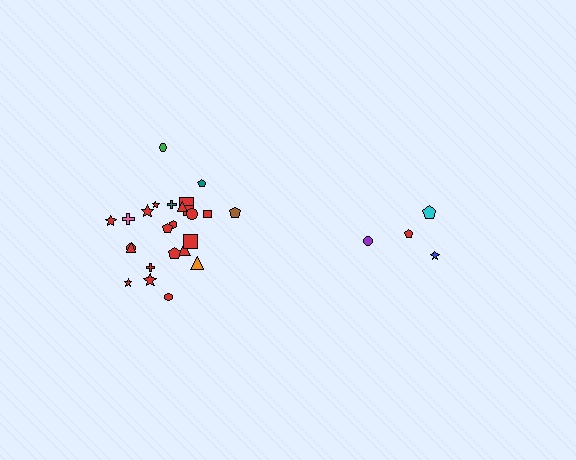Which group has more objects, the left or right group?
The left group.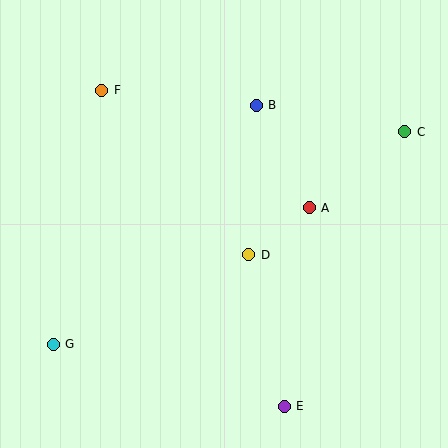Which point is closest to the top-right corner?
Point C is closest to the top-right corner.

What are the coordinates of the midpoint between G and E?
The midpoint between G and E is at (169, 375).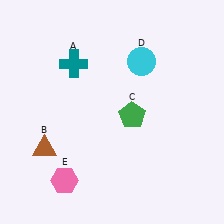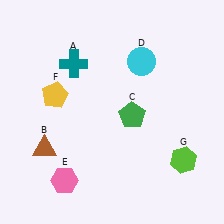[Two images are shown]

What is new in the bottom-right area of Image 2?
A lime hexagon (G) was added in the bottom-right area of Image 2.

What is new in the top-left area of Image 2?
A yellow pentagon (F) was added in the top-left area of Image 2.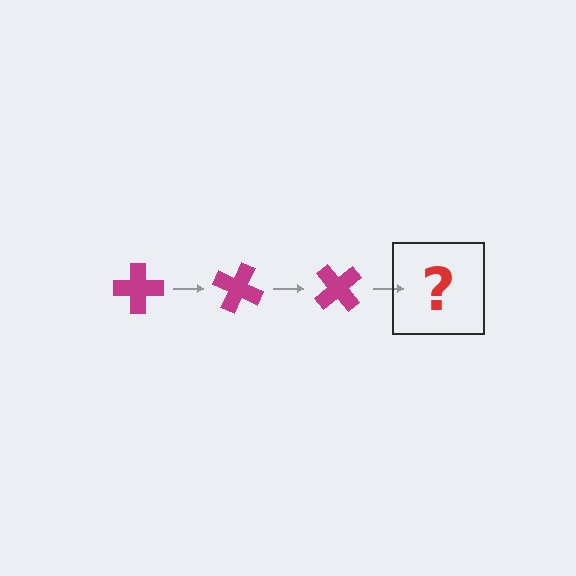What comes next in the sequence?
The next element should be a magenta cross rotated 75 degrees.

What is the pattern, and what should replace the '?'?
The pattern is that the cross rotates 25 degrees each step. The '?' should be a magenta cross rotated 75 degrees.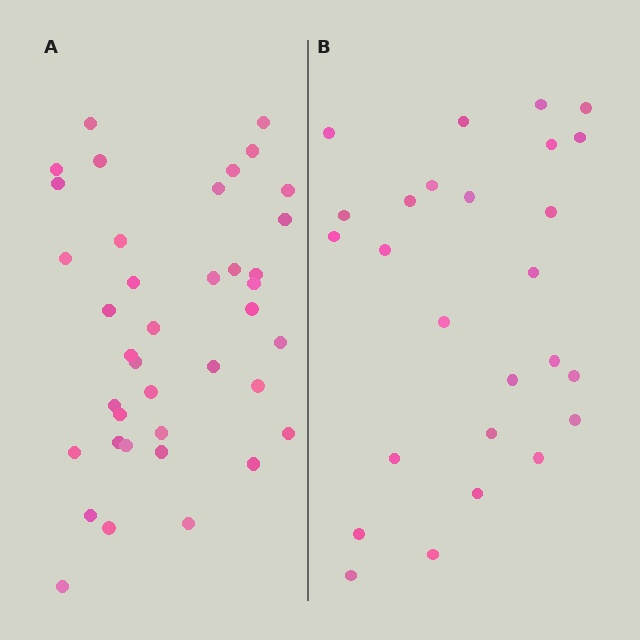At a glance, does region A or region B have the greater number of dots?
Region A (the left region) has more dots.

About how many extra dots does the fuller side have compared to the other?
Region A has approximately 15 more dots than region B.